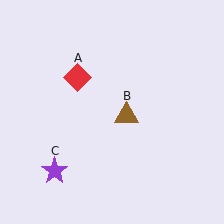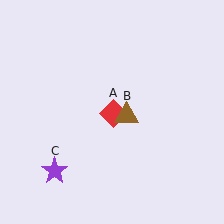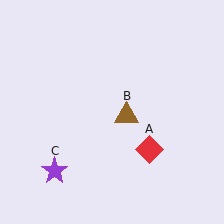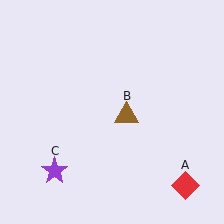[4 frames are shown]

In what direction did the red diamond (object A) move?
The red diamond (object A) moved down and to the right.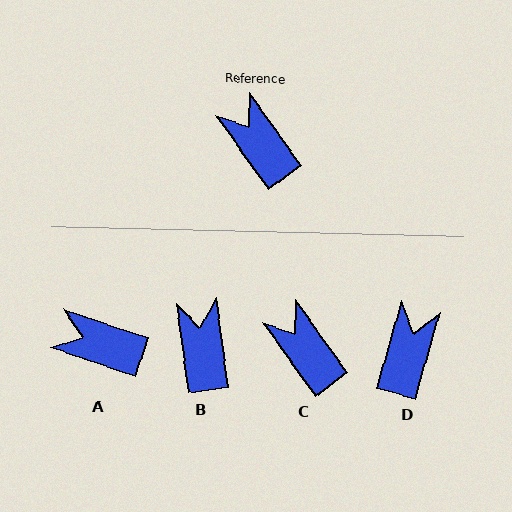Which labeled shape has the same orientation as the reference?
C.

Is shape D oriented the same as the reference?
No, it is off by about 51 degrees.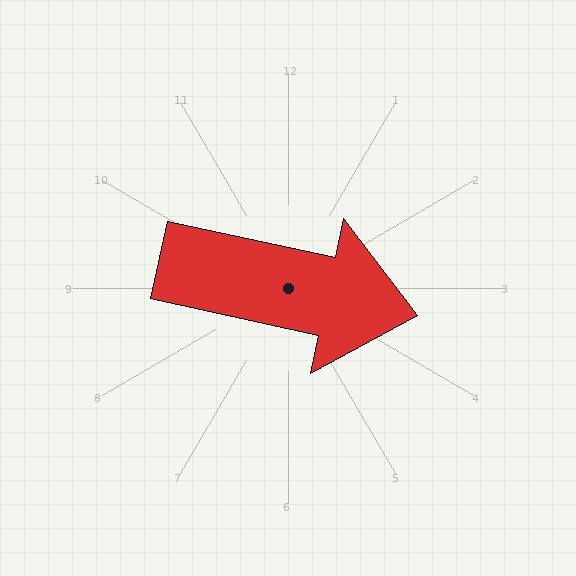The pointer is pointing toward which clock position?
Roughly 3 o'clock.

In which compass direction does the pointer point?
East.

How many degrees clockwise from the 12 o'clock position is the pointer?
Approximately 102 degrees.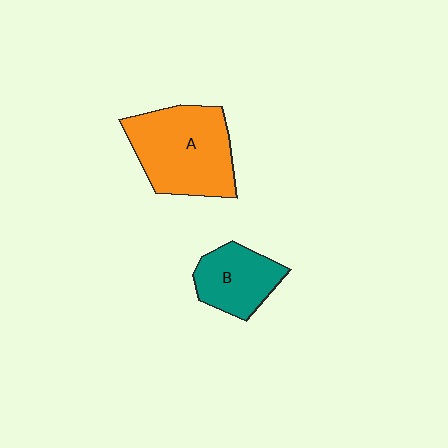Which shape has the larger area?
Shape A (orange).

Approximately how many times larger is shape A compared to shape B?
Approximately 1.7 times.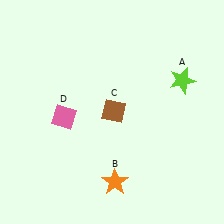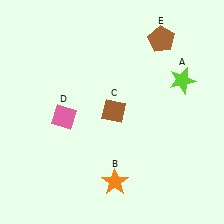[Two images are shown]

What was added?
A brown pentagon (E) was added in Image 2.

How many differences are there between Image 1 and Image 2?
There is 1 difference between the two images.